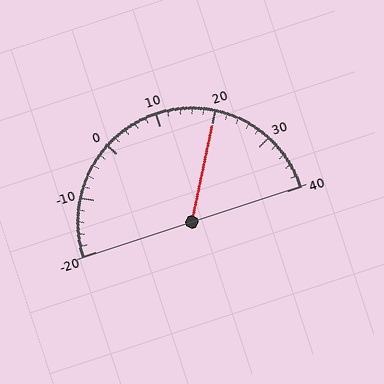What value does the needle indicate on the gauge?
The needle indicates approximately 20.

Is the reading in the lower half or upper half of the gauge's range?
The reading is in the upper half of the range (-20 to 40).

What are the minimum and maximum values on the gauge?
The gauge ranges from -20 to 40.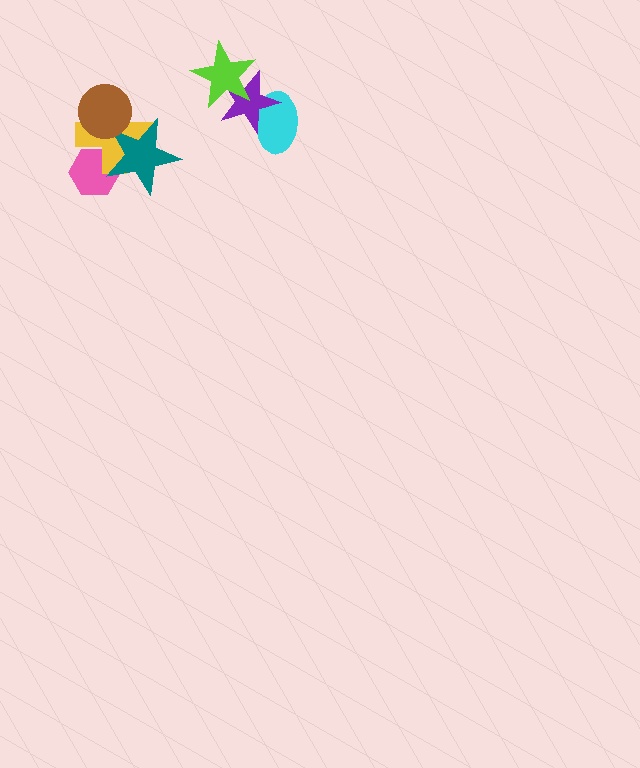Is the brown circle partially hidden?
No, no other shape covers it.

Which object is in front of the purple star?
The lime star is in front of the purple star.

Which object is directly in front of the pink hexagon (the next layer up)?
The yellow cross is directly in front of the pink hexagon.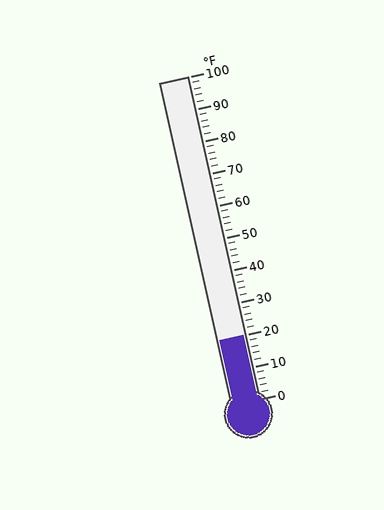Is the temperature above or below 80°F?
The temperature is below 80°F.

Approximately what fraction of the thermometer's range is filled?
The thermometer is filled to approximately 20% of its range.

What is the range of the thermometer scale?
The thermometer scale ranges from 0°F to 100°F.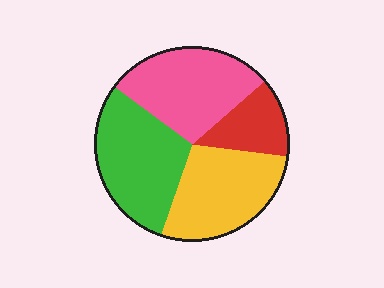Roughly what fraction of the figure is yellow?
Yellow covers around 30% of the figure.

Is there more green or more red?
Green.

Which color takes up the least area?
Red, at roughly 15%.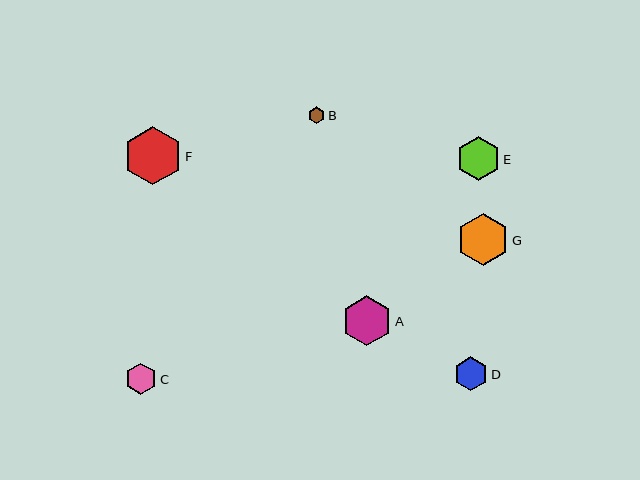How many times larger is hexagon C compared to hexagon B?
Hexagon C is approximately 1.9 times the size of hexagon B.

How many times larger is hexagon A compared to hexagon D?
Hexagon A is approximately 1.5 times the size of hexagon D.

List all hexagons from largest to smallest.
From largest to smallest: F, G, A, E, D, C, B.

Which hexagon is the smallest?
Hexagon B is the smallest with a size of approximately 17 pixels.